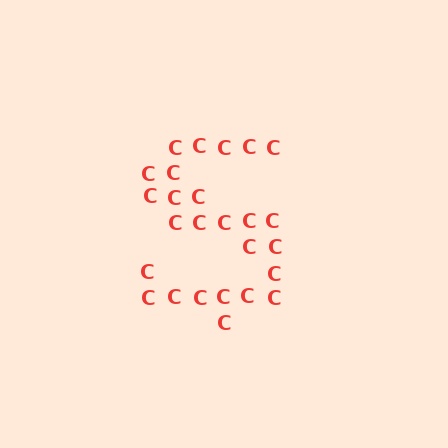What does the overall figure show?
The overall figure shows the letter S.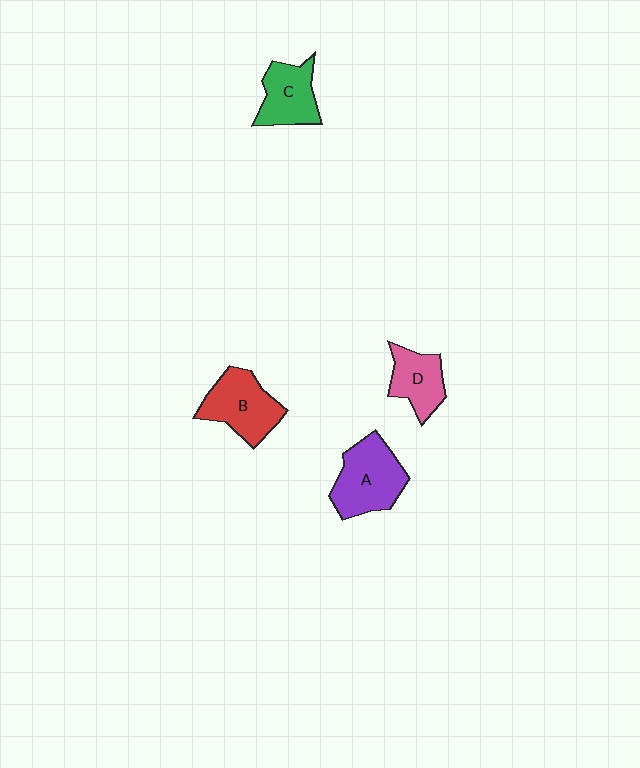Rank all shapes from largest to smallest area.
From largest to smallest: A (purple), B (red), C (green), D (pink).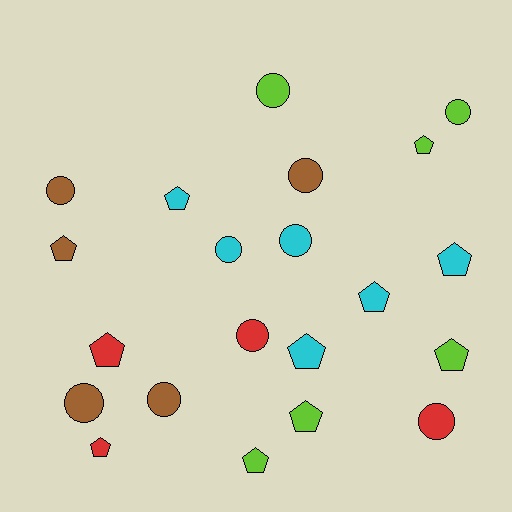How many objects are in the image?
There are 21 objects.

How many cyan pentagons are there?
There are 4 cyan pentagons.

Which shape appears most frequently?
Pentagon, with 11 objects.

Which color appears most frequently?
Cyan, with 6 objects.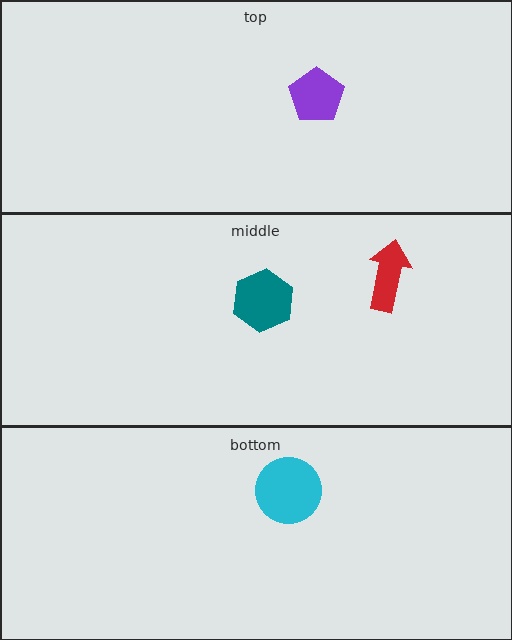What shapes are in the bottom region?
The cyan circle.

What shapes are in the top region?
The purple pentagon.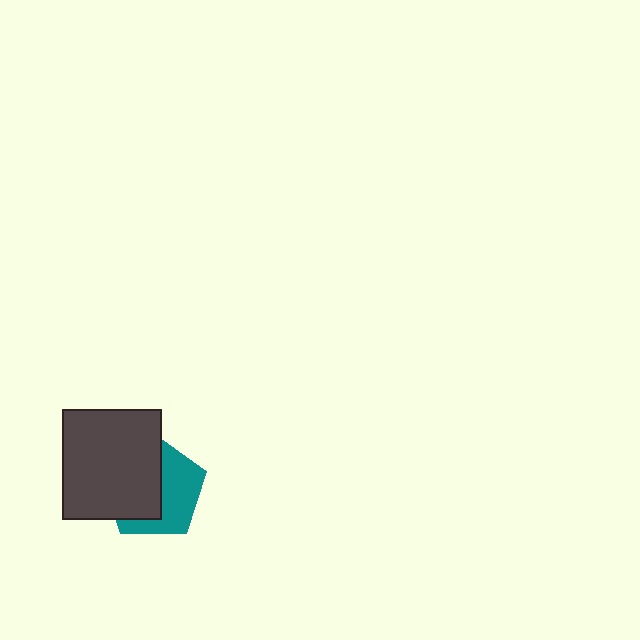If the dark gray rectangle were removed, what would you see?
You would see the complete teal pentagon.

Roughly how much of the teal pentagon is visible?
About half of it is visible (roughly 48%).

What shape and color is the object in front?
The object in front is a dark gray rectangle.